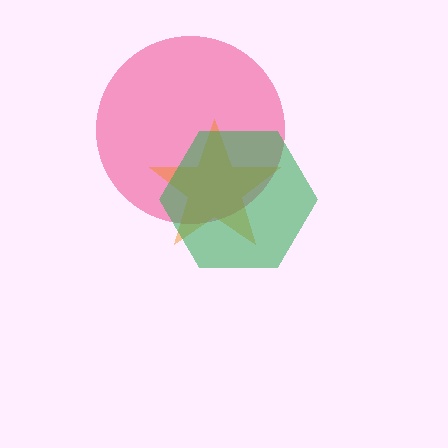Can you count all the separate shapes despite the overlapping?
Yes, there are 3 separate shapes.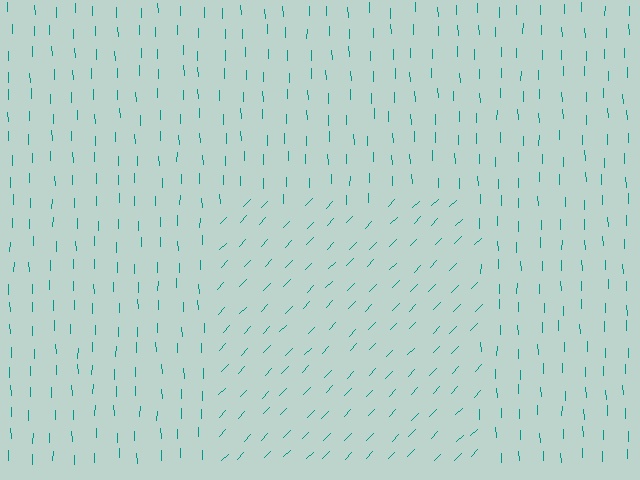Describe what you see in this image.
The image is filled with small teal line segments. A rectangle region in the image has lines oriented differently from the surrounding lines, creating a visible texture boundary.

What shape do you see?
I see a rectangle.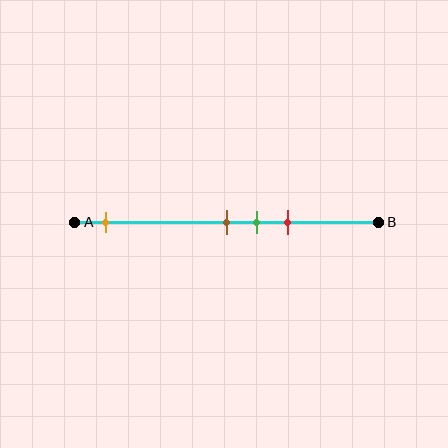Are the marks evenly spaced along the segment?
No, the marks are not evenly spaced.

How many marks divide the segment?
There are 4 marks dividing the segment.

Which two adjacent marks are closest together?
The brown and green marks are the closest adjacent pair.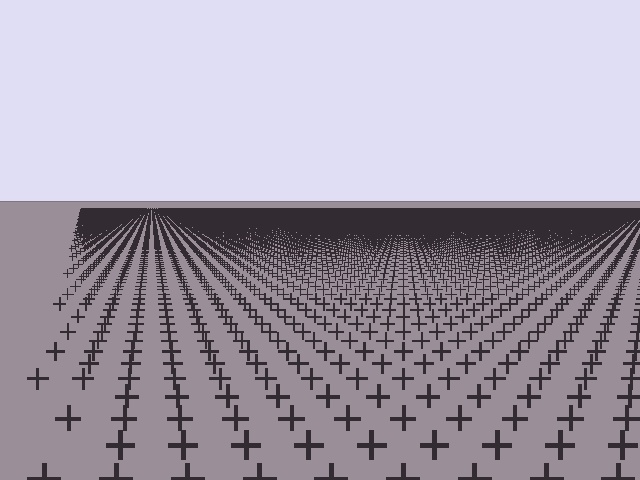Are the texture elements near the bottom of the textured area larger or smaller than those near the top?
Larger. Near the bottom, elements are closer to the viewer and appear at a bigger on-screen size.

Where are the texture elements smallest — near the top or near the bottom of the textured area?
Near the top.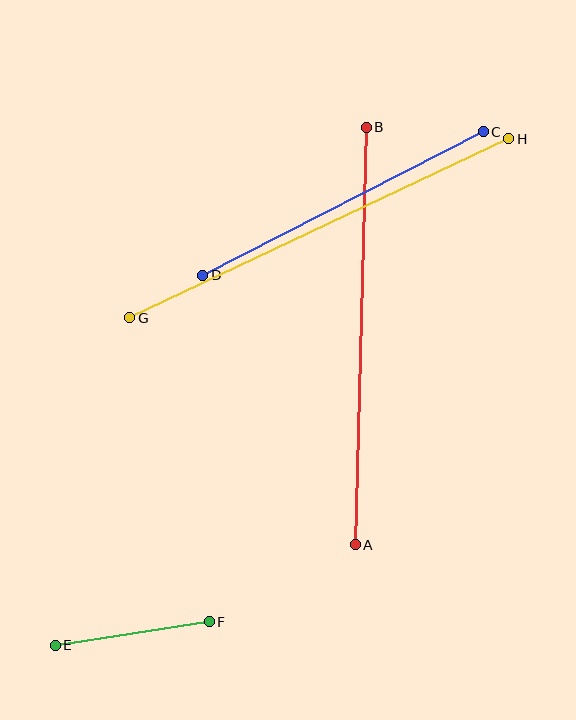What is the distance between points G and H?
The distance is approximately 420 pixels.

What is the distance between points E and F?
The distance is approximately 156 pixels.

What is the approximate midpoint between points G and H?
The midpoint is at approximately (319, 228) pixels.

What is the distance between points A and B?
The distance is approximately 417 pixels.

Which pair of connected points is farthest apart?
Points G and H are farthest apart.